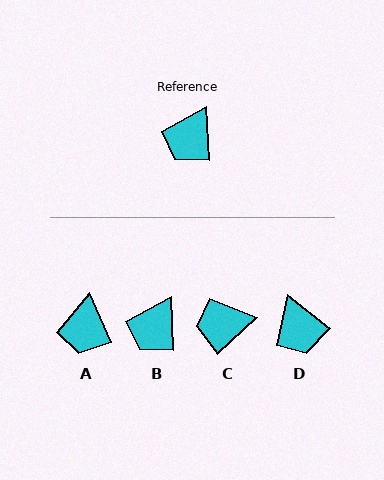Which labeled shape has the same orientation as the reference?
B.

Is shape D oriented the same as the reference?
No, it is off by about 49 degrees.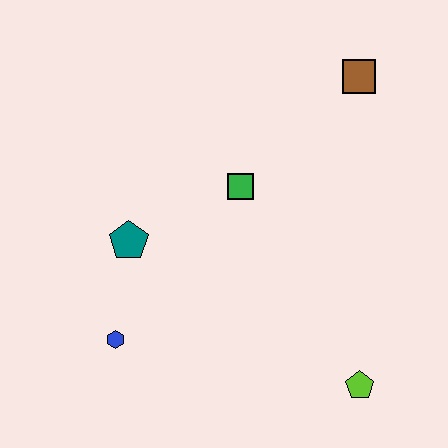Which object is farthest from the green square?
The lime pentagon is farthest from the green square.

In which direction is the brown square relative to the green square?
The brown square is to the right of the green square.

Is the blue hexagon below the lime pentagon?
No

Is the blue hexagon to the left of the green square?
Yes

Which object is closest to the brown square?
The green square is closest to the brown square.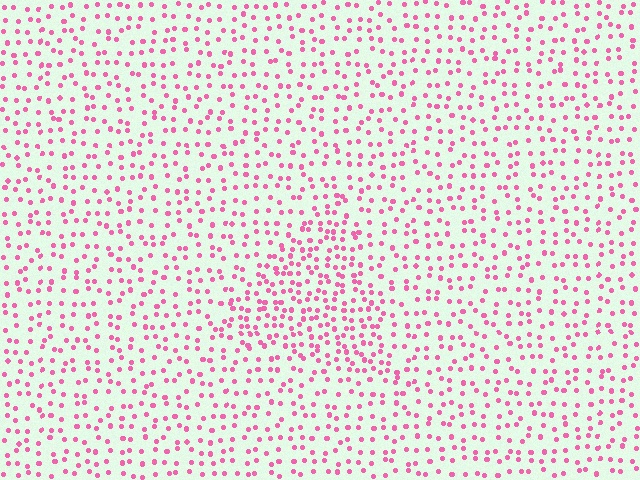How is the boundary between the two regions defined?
The boundary is defined by a change in element density (approximately 1.7x ratio). All elements are the same color, size, and shape.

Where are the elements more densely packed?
The elements are more densely packed inside the triangle boundary.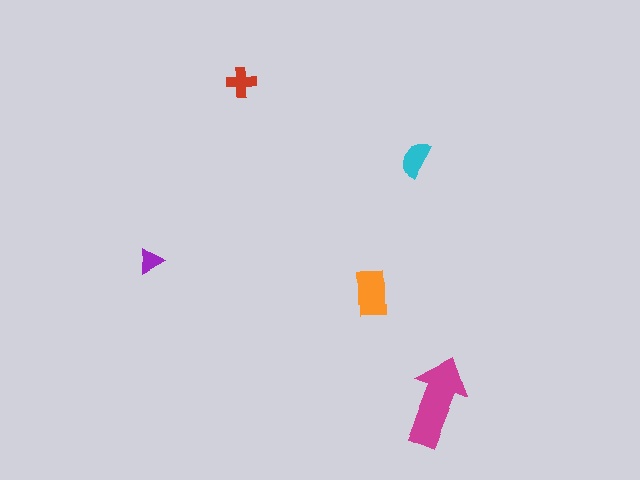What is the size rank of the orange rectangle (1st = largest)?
2nd.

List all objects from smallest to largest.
The purple triangle, the red cross, the cyan semicircle, the orange rectangle, the magenta arrow.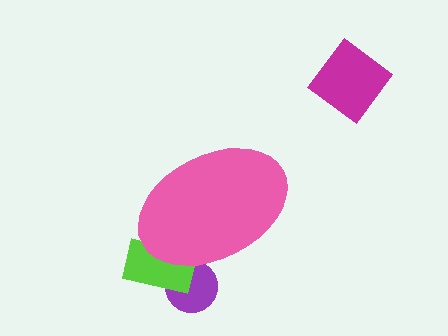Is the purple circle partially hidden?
Yes, the purple circle is partially hidden behind the pink ellipse.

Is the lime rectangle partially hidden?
Yes, the lime rectangle is partially hidden behind the pink ellipse.